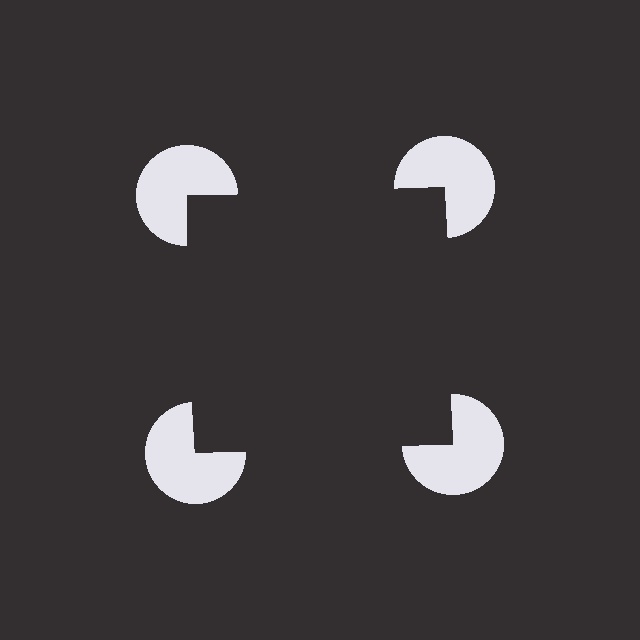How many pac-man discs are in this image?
There are 4 — one at each vertex of the illusory square.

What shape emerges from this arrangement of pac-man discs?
An illusory square — its edges are inferred from the aligned wedge cuts in the pac-man discs, not physically drawn.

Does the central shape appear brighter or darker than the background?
It typically appears slightly darker than the background, even though no actual brightness change is drawn.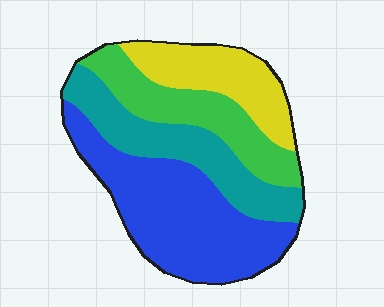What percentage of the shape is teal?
Teal covers around 25% of the shape.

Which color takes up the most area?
Blue, at roughly 40%.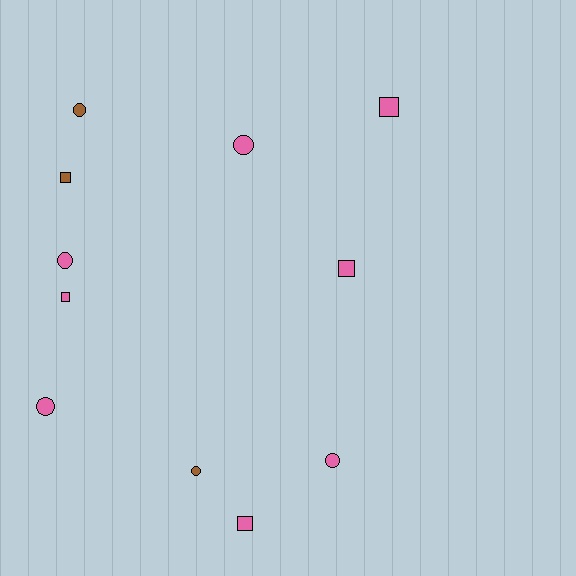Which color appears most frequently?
Pink, with 8 objects.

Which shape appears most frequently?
Circle, with 6 objects.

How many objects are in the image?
There are 11 objects.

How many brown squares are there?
There is 1 brown square.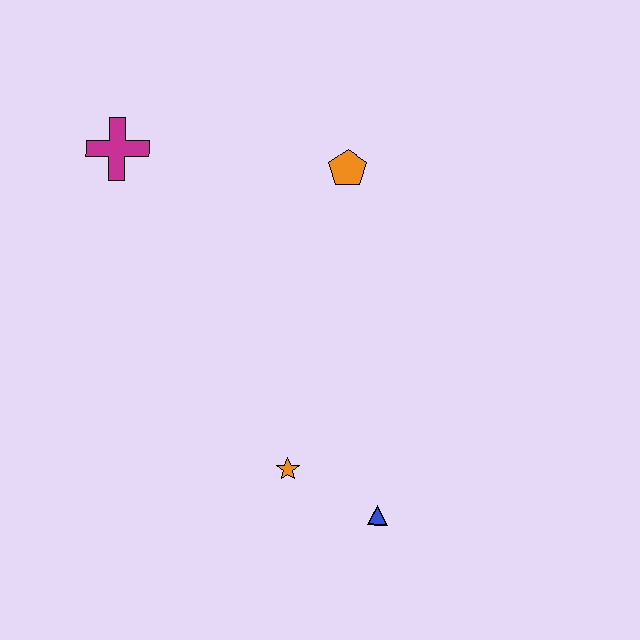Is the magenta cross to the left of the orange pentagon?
Yes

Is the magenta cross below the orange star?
No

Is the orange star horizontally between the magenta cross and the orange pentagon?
Yes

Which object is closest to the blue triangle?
The orange star is closest to the blue triangle.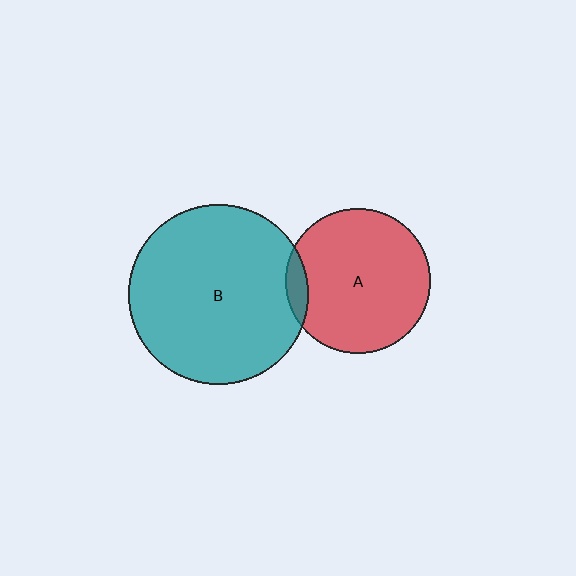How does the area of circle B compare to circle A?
Approximately 1.5 times.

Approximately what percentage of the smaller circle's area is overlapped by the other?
Approximately 10%.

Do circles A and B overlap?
Yes.